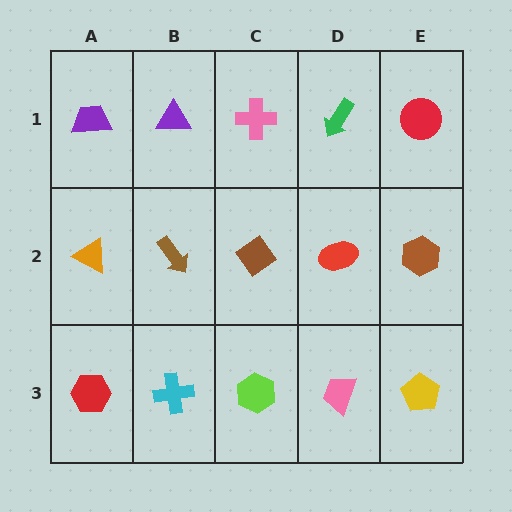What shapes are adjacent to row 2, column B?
A purple triangle (row 1, column B), a cyan cross (row 3, column B), an orange triangle (row 2, column A), a brown diamond (row 2, column C).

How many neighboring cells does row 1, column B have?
3.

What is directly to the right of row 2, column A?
A brown arrow.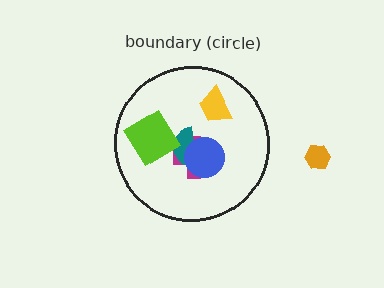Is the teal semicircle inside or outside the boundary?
Inside.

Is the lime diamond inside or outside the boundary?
Inside.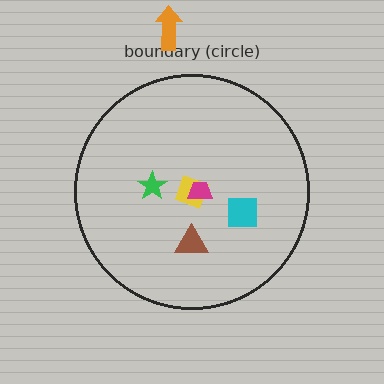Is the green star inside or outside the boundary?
Inside.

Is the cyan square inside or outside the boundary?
Inside.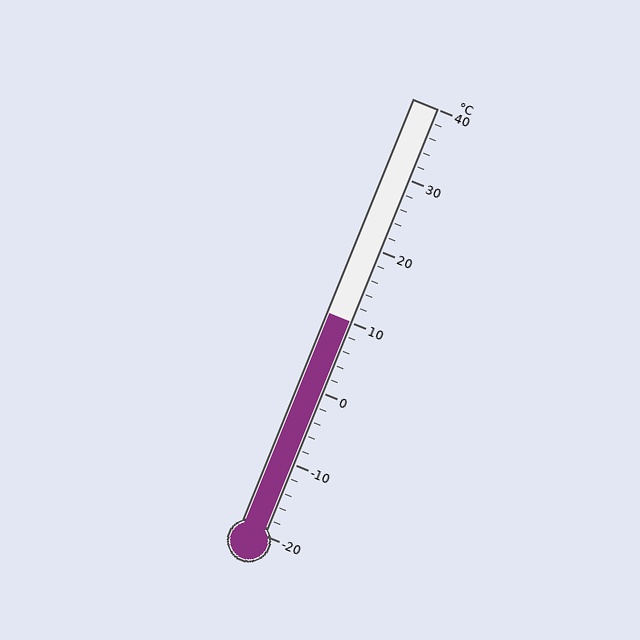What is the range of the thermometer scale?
The thermometer scale ranges from -20°C to 40°C.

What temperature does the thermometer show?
The thermometer shows approximately 10°C.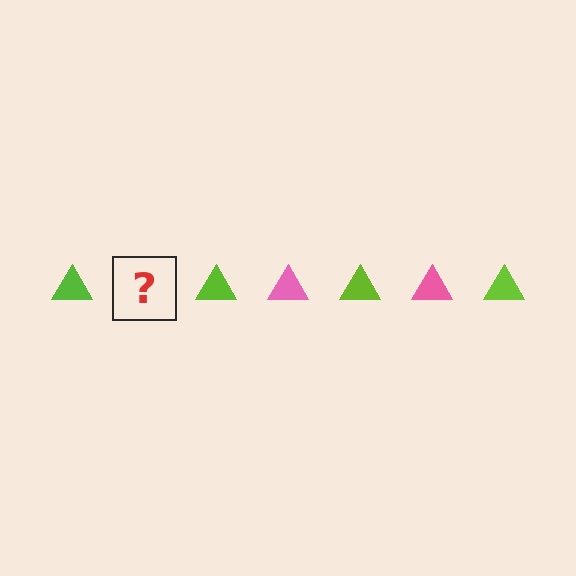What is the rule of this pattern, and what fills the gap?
The rule is that the pattern cycles through lime, pink triangles. The gap should be filled with a pink triangle.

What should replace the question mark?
The question mark should be replaced with a pink triangle.